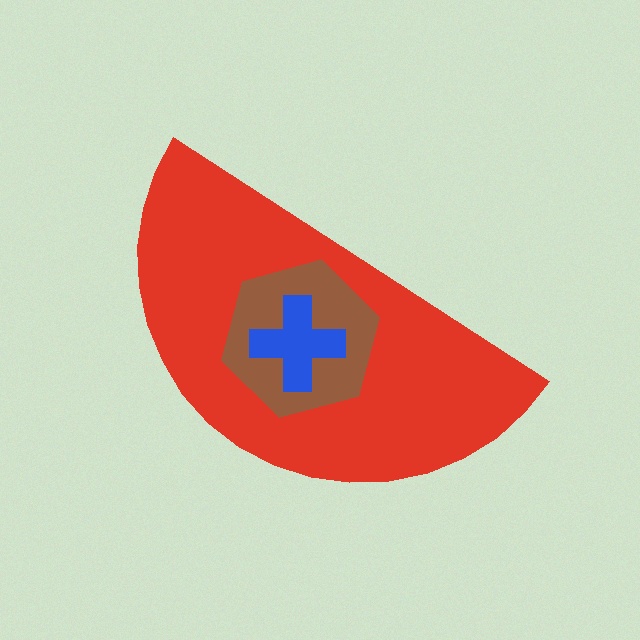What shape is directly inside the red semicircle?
The brown hexagon.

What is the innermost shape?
The blue cross.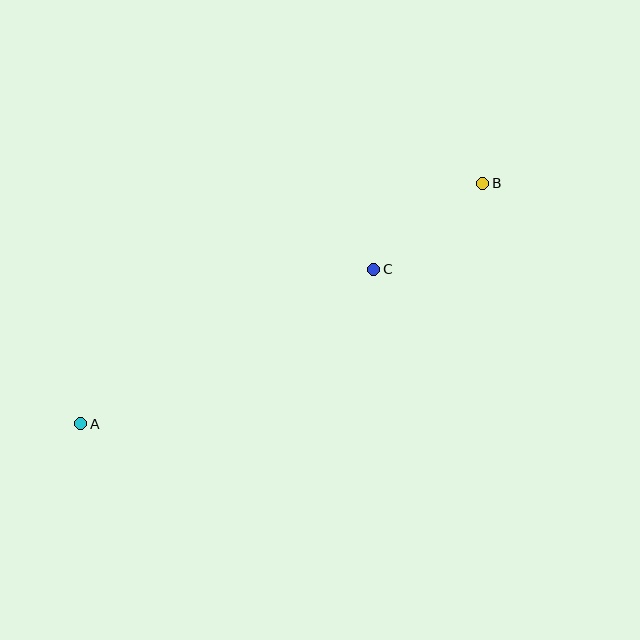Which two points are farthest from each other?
Points A and B are farthest from each other.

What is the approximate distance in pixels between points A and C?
The distance between A and C is approximately 331 pixels.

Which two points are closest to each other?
Points B and C are closest to each other.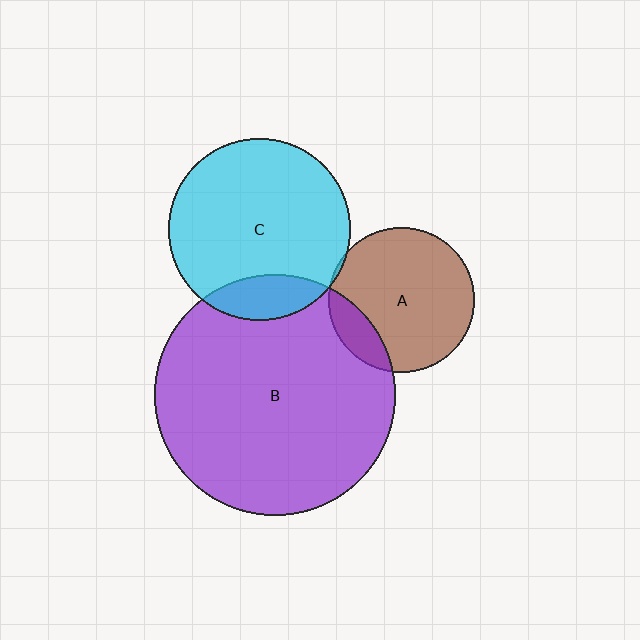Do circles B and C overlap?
Yes.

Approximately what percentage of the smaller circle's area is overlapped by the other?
Approximately 15%.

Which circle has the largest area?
Circle B (purple).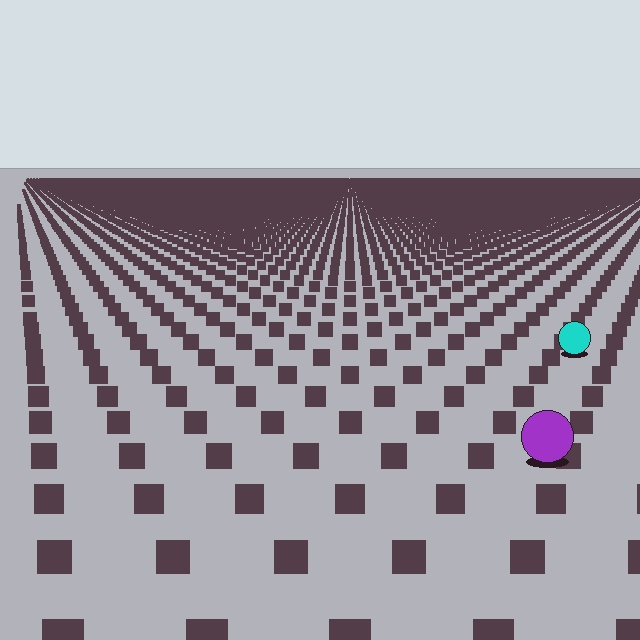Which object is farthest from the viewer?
The cyan circle is farthest from the viewer. It appears smaller and the ground texture around it is denser.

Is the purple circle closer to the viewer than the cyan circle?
Yes. The purple circle is closer — you can tell from the texture gradient: the ground texture is coarser near it.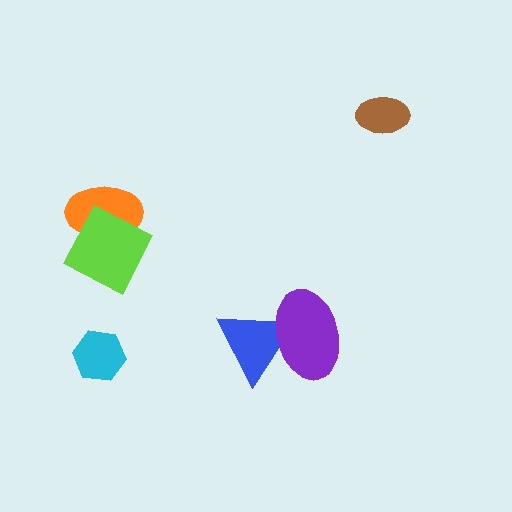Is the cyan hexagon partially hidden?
No, no other shape covers it.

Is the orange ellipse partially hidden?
Yes, it is partially covered by another shape.